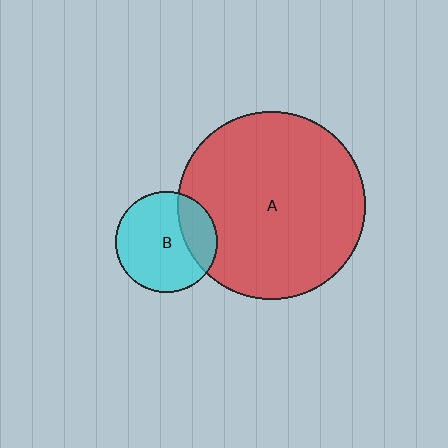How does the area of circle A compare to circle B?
Approximately 3.4 times.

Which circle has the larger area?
Circle A (red).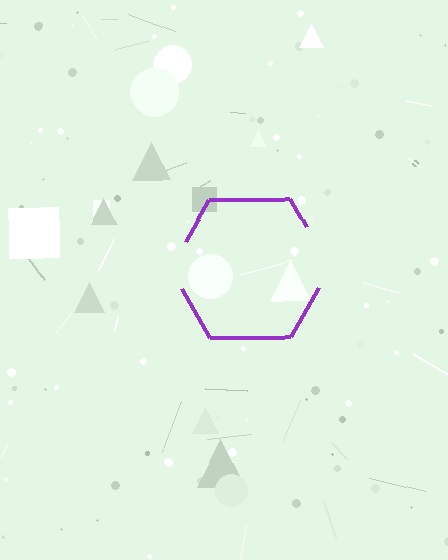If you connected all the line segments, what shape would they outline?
They would outline a hexagon.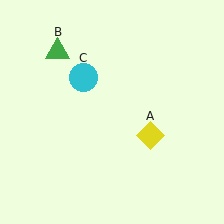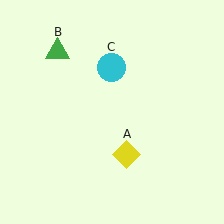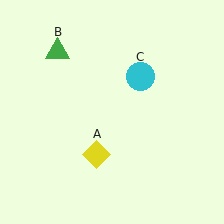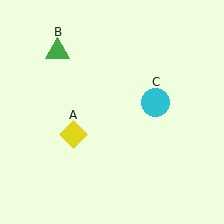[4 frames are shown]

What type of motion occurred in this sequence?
The yellow diamond (object A), cyan circle (object C) rotated clockwise around the center of the scene.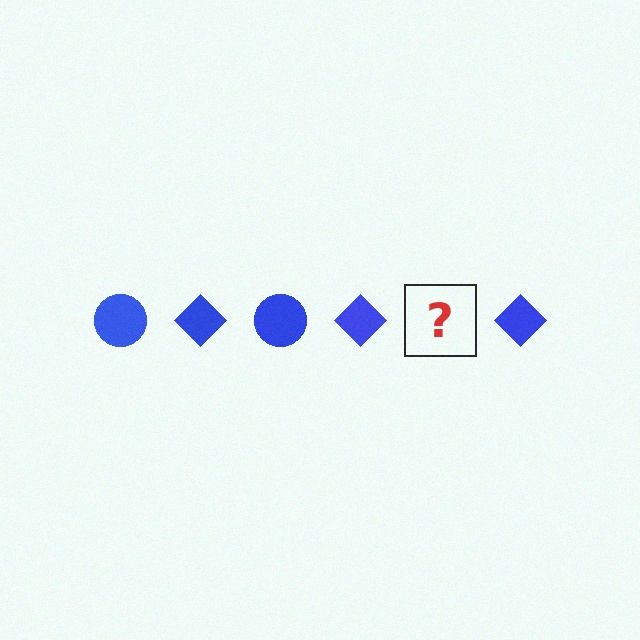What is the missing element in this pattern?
The missing element is a blue circle.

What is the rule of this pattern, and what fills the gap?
The rule is that the pattern cycles through circle, diamond shapes in blue. The gap should be filled with a blue circle.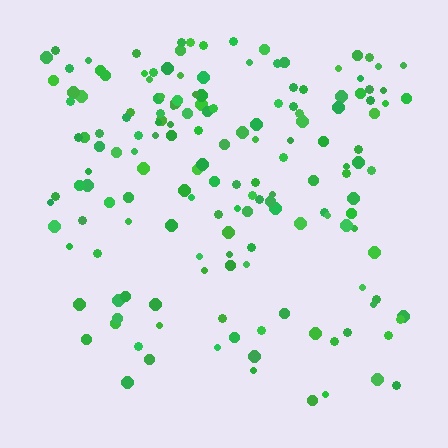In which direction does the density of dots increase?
From bottom to top, with the top side densest.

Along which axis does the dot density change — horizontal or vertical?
Vertical.